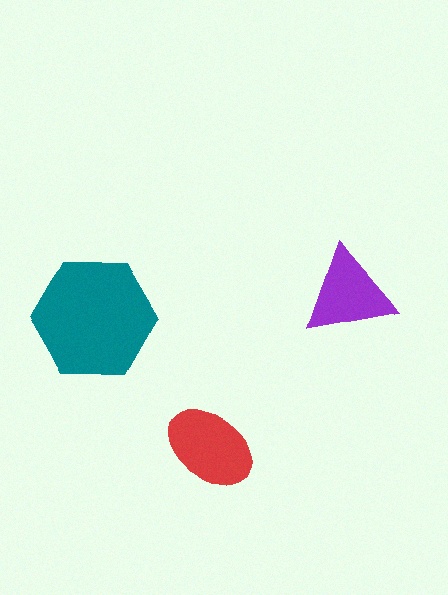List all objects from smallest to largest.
The purple triangle, the red ellipse, the teal hexagon.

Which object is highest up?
The purple triangle is topmost.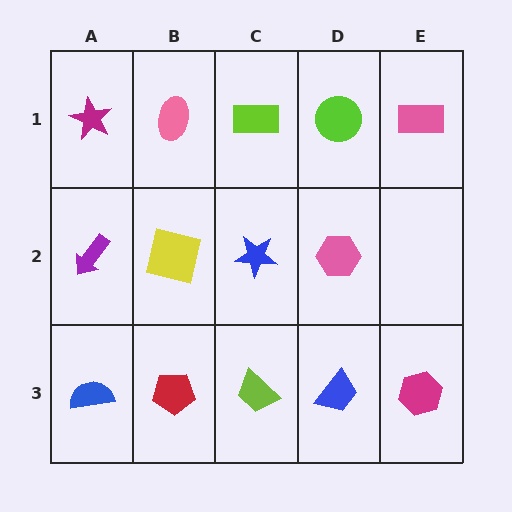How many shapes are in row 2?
4 shapes.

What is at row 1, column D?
A lime circle.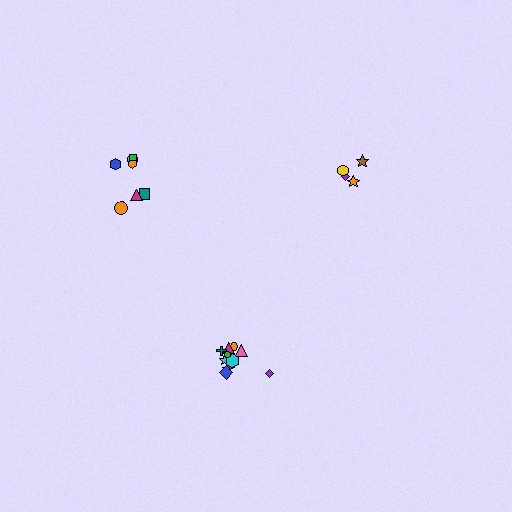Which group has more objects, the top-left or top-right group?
The top-left group.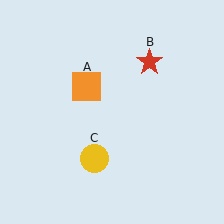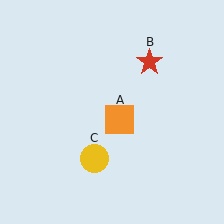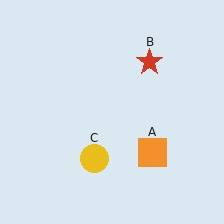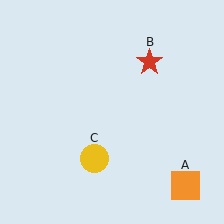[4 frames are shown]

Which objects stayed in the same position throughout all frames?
Red star (object B) and yellow circle (object C) remained stationary.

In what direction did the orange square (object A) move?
The orange square (object A) moved down and to the right.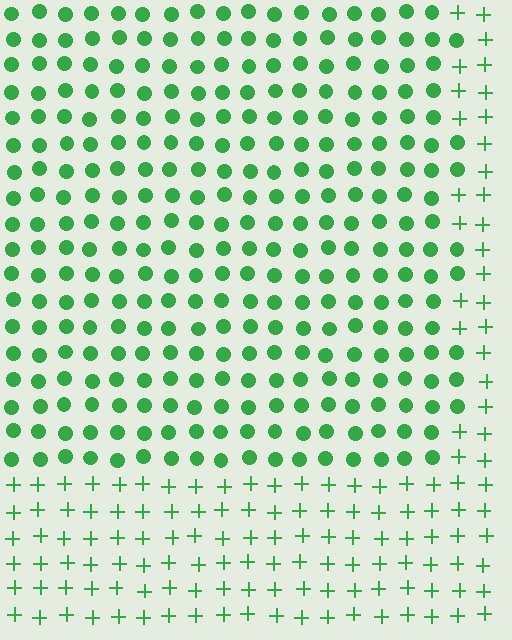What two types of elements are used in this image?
The image uses circles inside the rectangle region and plus signs outside it.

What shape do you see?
I see a rectangle.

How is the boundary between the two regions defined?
The boundary is defined by a change in element shape: circles inside vs. plus signs outside. All elements share the same color and spacing.